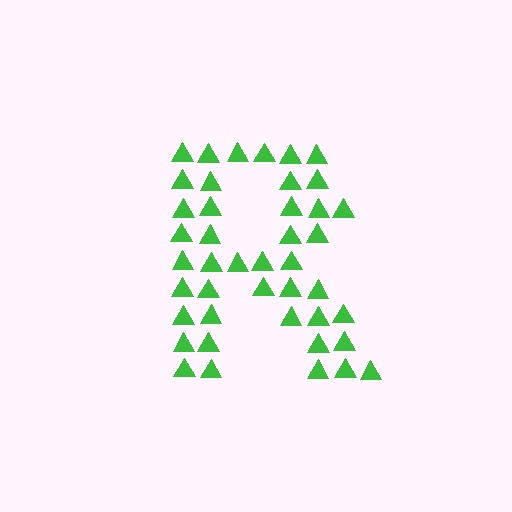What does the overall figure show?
The overall figure shows the letter R.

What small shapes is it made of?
It is made of small triangles.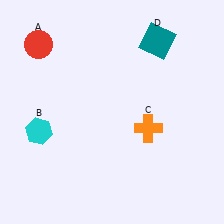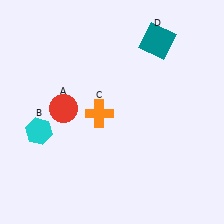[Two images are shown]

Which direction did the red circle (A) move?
The red circle (A) moved down.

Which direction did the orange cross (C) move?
The orange cross (C) moved left.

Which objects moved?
The objects that moved are: the red circle (A), the orange cross (C).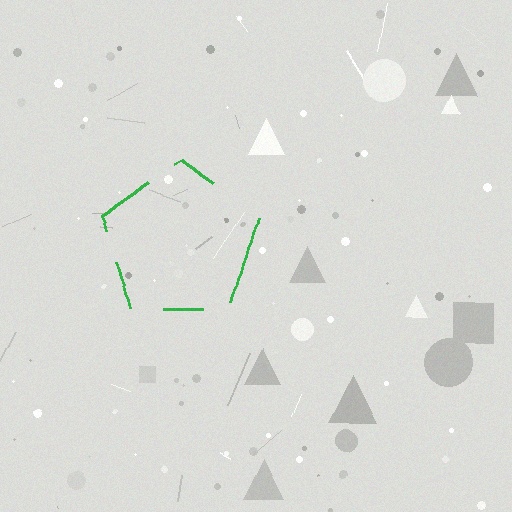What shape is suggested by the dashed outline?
The dashed outline suggests a pentagon.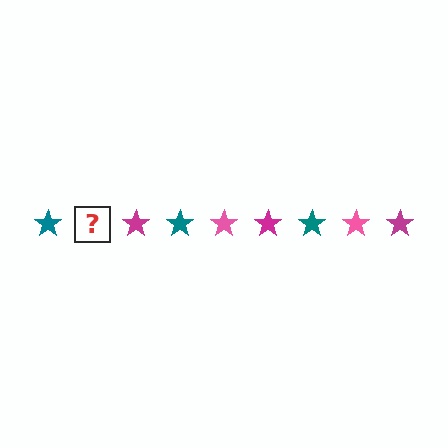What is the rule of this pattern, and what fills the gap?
The rule is that the pattern cycles through teal, pink, magenta stars. The gap should be filled with a pink star.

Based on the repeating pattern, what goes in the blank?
The blank should be a pink star.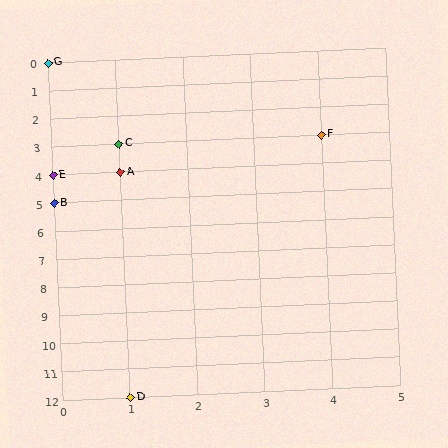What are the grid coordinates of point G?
Point G is at grid coordinates (0, 0).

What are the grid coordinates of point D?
Point D is at grid coordinates (1, 12).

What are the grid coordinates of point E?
Point E is at grid coordinates (0, 4).